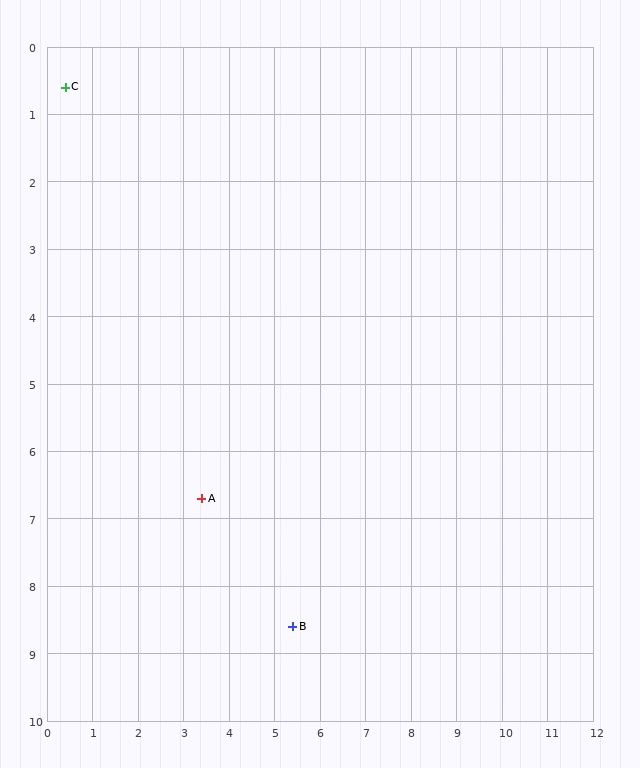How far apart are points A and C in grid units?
Points A and C are about 6.8 grid units apart.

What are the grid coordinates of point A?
Point A is at approximately (3.4, 6.7).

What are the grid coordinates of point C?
Point C is at approximately (0.4, 0.6).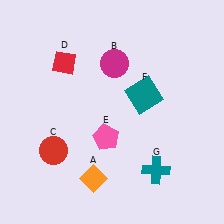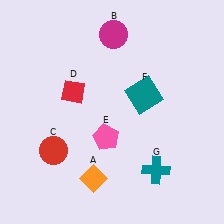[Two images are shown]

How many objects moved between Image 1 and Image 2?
2 objects moved between the two images.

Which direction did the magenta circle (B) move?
The magenta circle (B) moved up.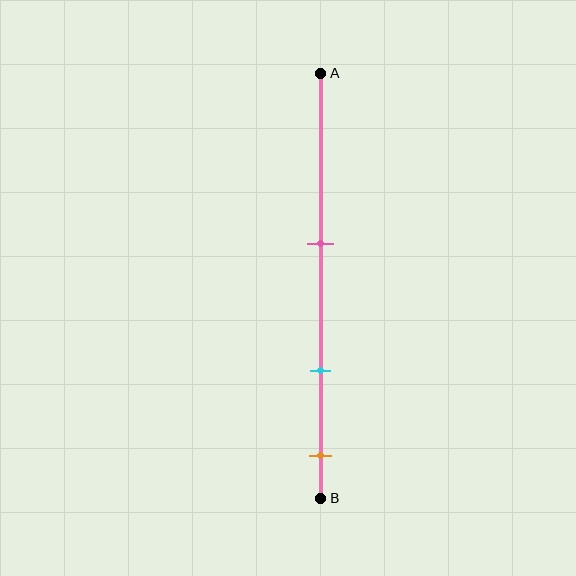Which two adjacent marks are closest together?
The cyan and orange marks are the closest adjacent pair.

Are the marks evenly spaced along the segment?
Yes, the marks are approximately evenly spaced.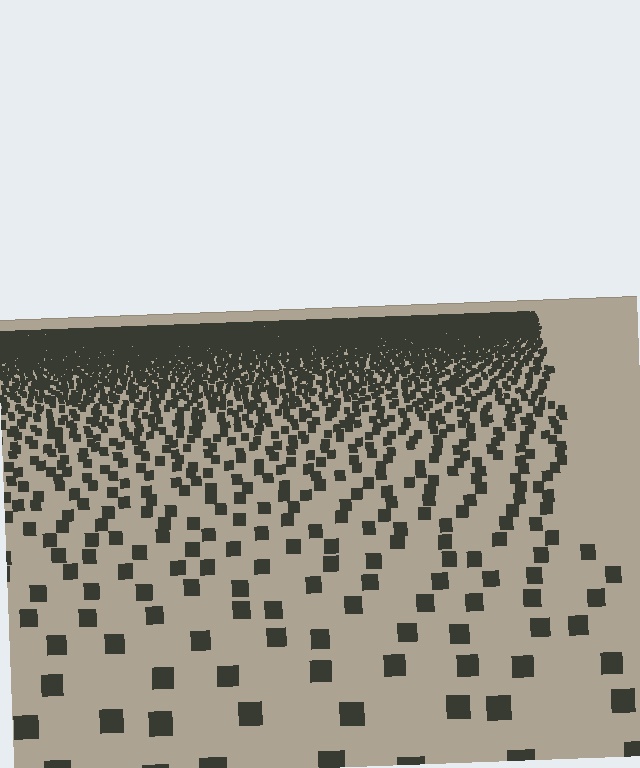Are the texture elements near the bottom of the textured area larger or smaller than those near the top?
Larger. Near the bottom, elements are closer to the viewer and appear at a bigger on-screen size.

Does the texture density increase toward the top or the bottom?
Density increases toward the top.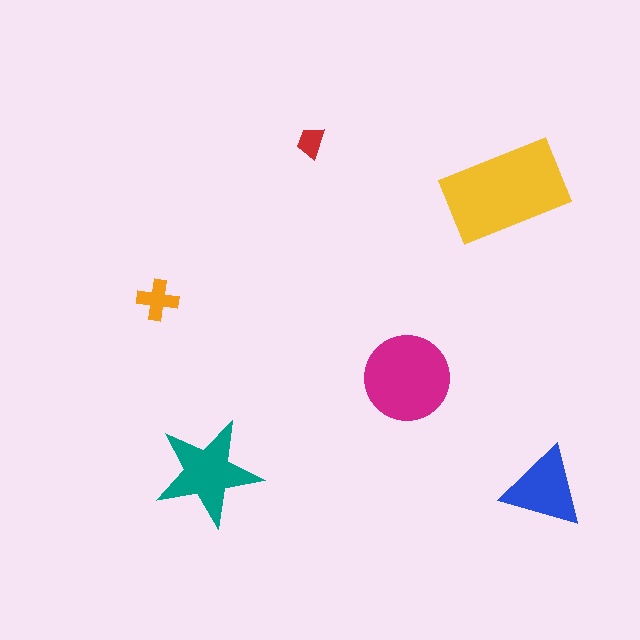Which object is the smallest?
The red trapezoid.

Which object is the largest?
The yellow rectangle.